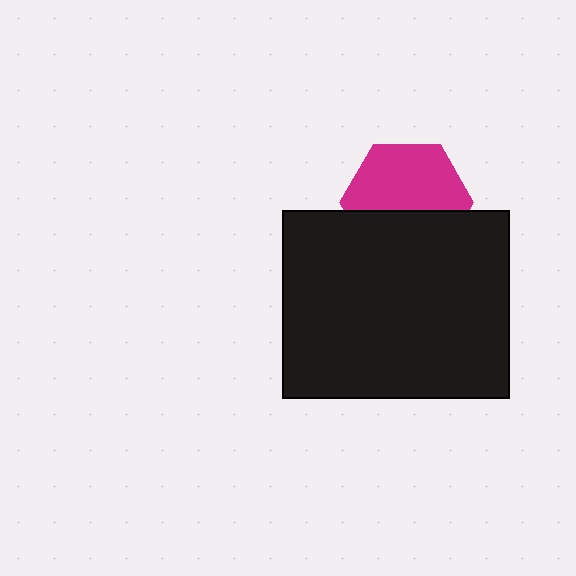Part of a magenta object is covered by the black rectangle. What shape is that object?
It is a hexagon.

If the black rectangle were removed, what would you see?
You would see the complete magenta hexagon.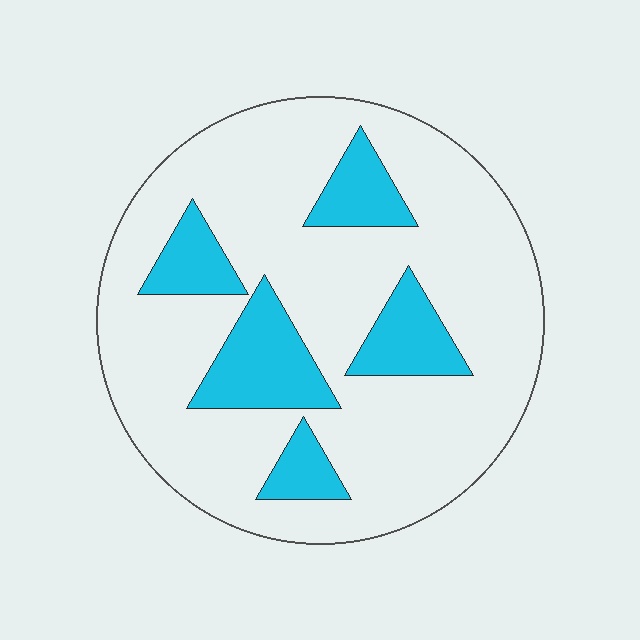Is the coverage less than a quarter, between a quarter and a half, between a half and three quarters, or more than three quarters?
Less than a quarter.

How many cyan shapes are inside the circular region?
5.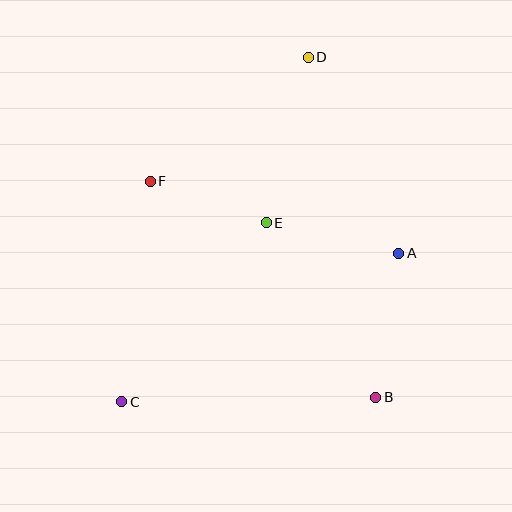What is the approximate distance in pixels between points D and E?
The distance between D and E is approximately 171 pixels.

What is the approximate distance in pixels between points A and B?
The distance between A and B is approximately 146 pixels.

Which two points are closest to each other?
Points E and F are closest to each other.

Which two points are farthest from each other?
Points C and D are farthest from each other.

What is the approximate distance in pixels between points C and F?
The distance between C and F is approximately 222 pixels.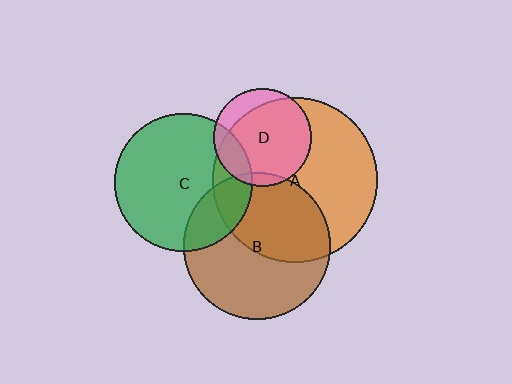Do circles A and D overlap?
Yes.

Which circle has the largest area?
Circle A (orange).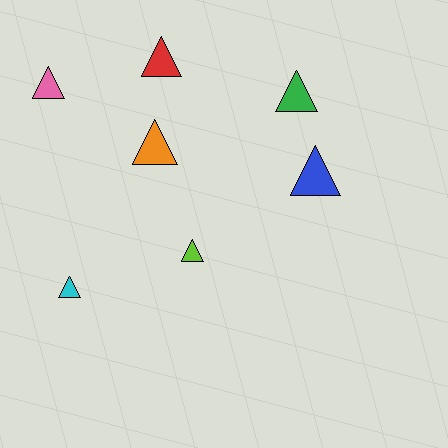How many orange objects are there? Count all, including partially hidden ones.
There is 1 orange object.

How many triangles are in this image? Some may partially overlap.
There are 7 triangles.